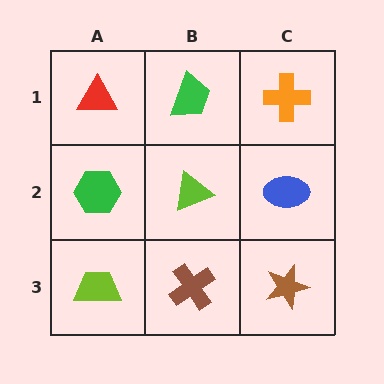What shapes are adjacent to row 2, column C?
An orange cross (row 1, column C), a brown star (row 3, column C), a lime triangle (row 2, column B).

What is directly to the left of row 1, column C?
A green trapezoid.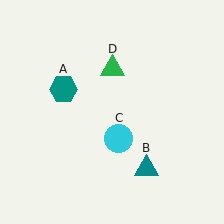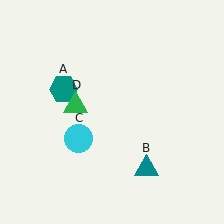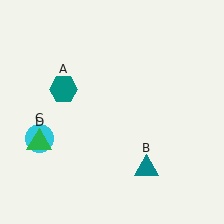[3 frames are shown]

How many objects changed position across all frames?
2 objects changed position: cyan circle (object C), green triangle (object D).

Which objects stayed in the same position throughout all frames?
Teal hexagon (object A) and teal triangle (object B) remained stationary.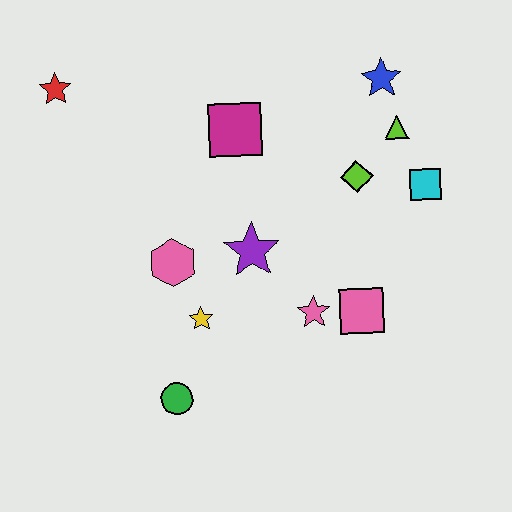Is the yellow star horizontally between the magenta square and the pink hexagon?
Yes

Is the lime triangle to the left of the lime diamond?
No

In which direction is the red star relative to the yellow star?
The red star is above the yellow star.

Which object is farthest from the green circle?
The blue star is farthest from the green circle.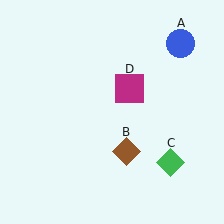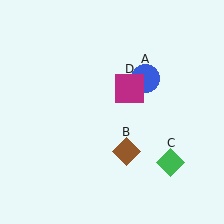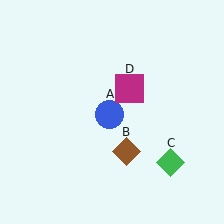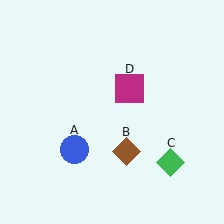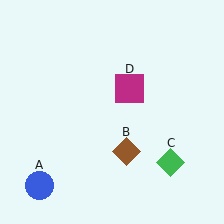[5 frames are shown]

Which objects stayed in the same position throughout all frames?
Brown diamond (object B) and green diamond (object C) and magenta square (object D) remained stationary.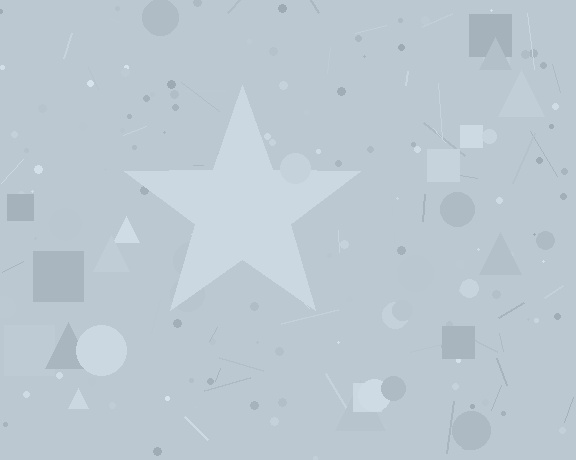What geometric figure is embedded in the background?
A star is embedded in the background.